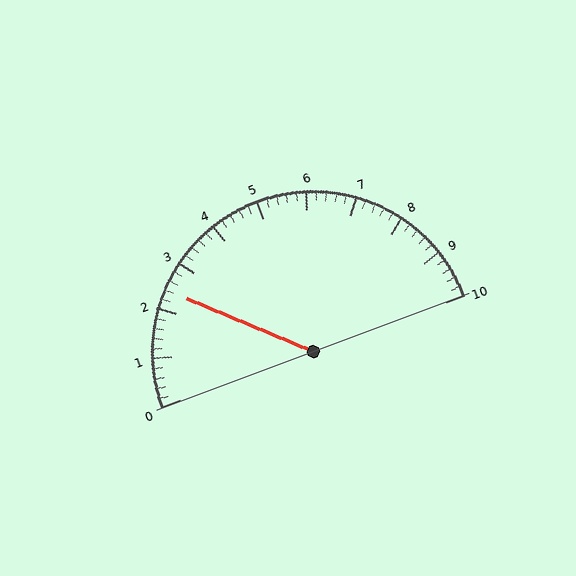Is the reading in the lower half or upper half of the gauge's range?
The reading is in the lower half of the range (0 to 10).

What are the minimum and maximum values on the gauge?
The gauge ranges from 0 to 10.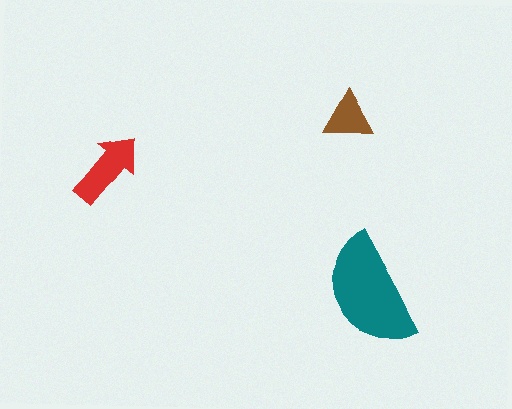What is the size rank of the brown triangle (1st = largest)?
3rd.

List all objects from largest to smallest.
The teal semicircle, the red arrow, the brown triangle.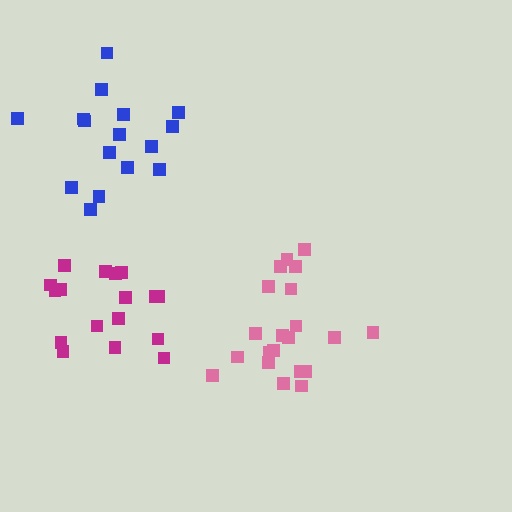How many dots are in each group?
Group 1: 16 dots, Group 2: 17 dots, Group 3: 21 dots (54 total).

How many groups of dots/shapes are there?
There are 3 groups.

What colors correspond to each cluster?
The clusters are colored: blue, magenta, pink.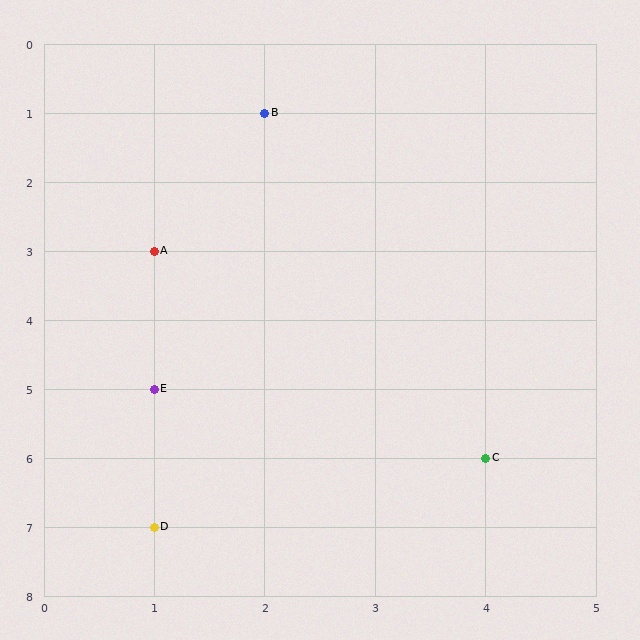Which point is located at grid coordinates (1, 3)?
Point A is at (1, 3).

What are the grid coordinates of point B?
Point B is at grid coordinates (2, 1).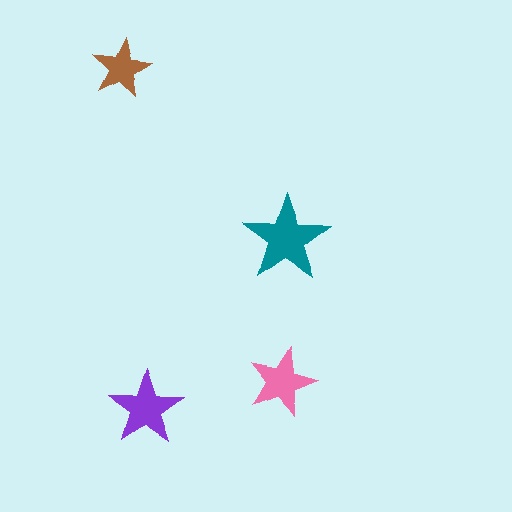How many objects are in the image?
There are 4 objects in the image.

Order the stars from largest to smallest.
the teal one, the purple one, the pink one, the brown one.